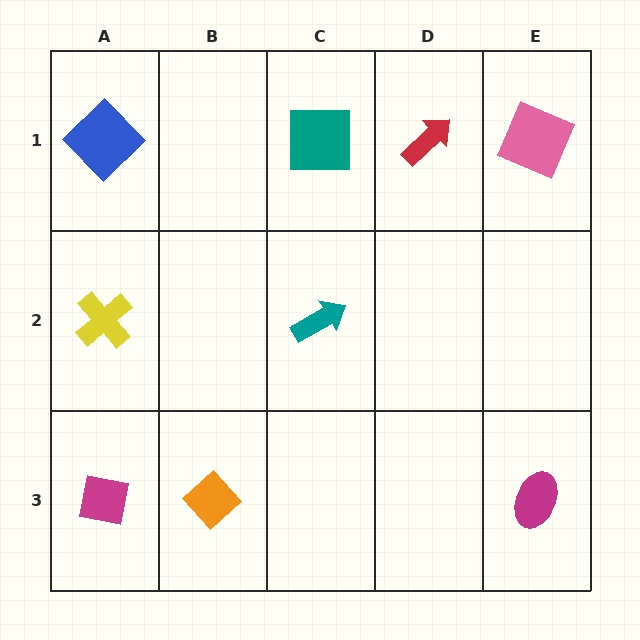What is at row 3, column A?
A magenta square.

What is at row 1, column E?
A pink square.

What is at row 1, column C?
A teal square.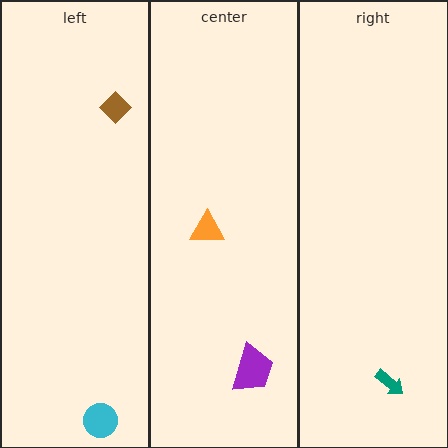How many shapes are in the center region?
2.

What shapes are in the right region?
The teal arrow.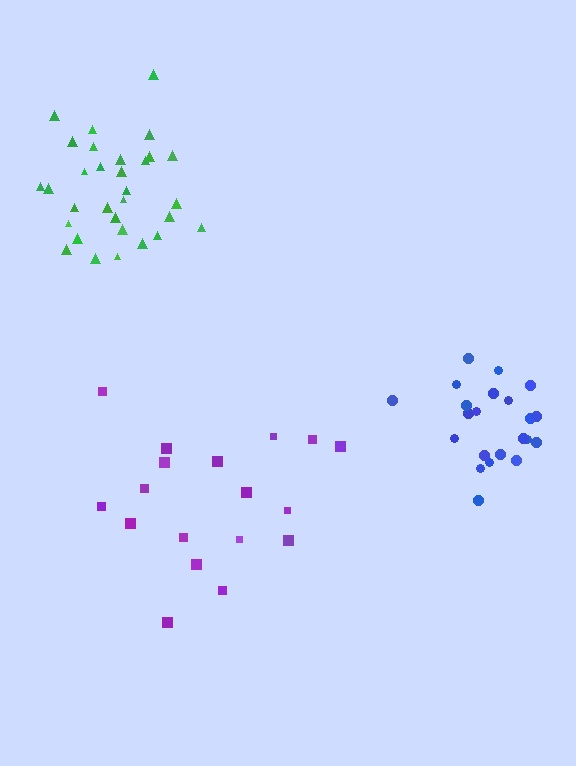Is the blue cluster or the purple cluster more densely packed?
Blue.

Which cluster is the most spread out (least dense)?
Purple.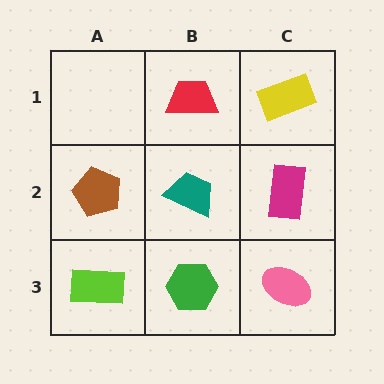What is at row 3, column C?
A pink ellipse.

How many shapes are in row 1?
2 shapes.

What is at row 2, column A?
A brown pentagon.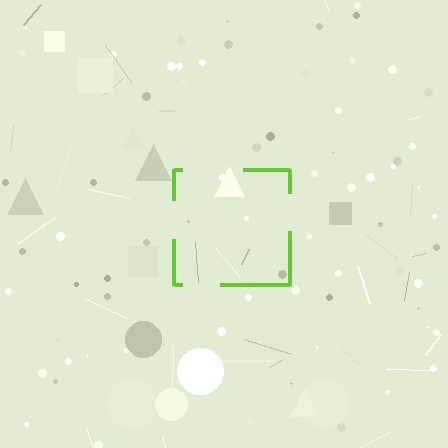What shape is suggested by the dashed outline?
The dashed outline suggests a square.